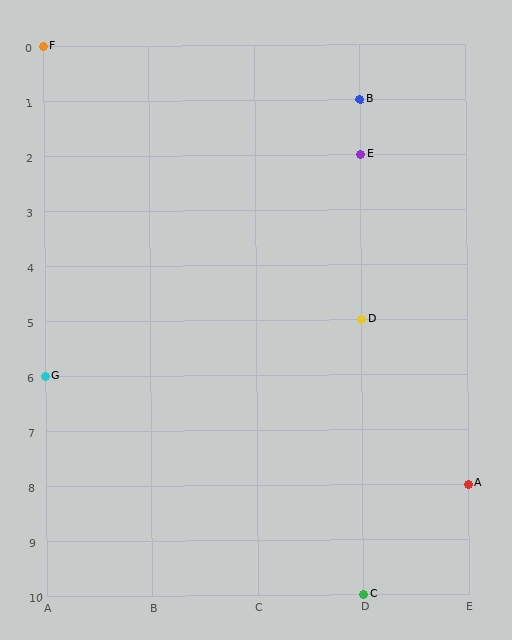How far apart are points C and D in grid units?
Points C and D are 5 rows apart.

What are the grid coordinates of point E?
Point E is at grid coordinates (D, 2).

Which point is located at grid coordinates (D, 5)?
Point D is at (D, 5).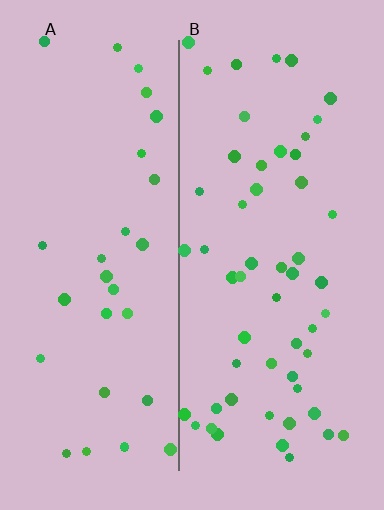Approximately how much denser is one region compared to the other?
Approximately 1.7× — region B over region A.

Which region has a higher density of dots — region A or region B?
B (the right).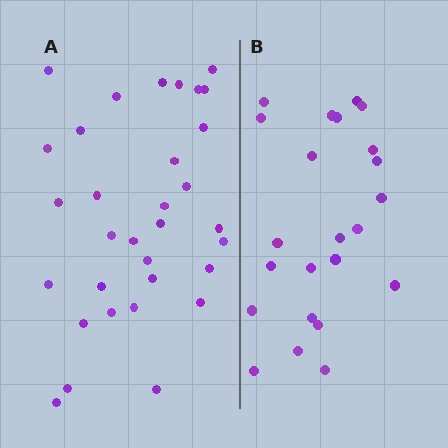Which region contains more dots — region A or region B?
Region A (the left region) has more dots.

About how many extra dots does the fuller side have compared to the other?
Region A has roughly 8 or so more dots than region B.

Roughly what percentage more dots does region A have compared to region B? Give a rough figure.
About 40% more.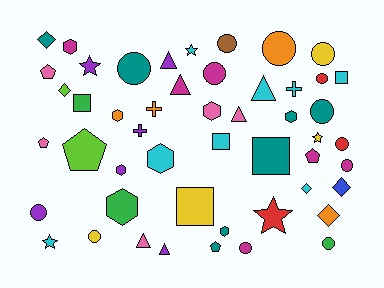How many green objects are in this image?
There are 3 green objects.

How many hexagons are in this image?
There are 8 hexagons.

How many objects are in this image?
There are 50 objects.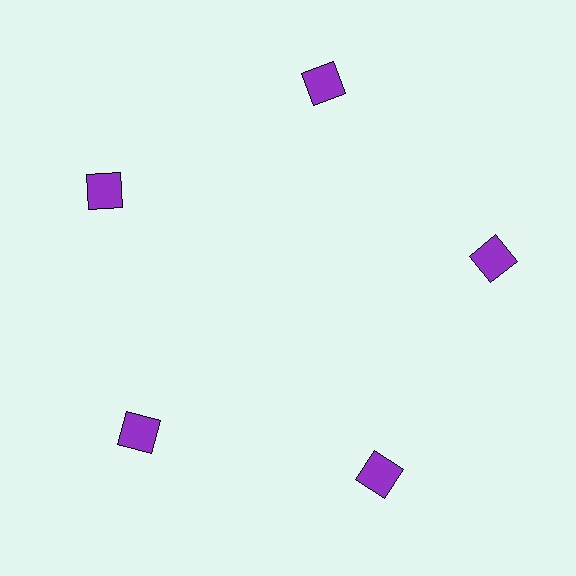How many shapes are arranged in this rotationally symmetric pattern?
There are 5 shapes, arranged in 5 groups of 1.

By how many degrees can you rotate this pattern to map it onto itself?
The pattern maps onto itself every 72 degrees of rotation.